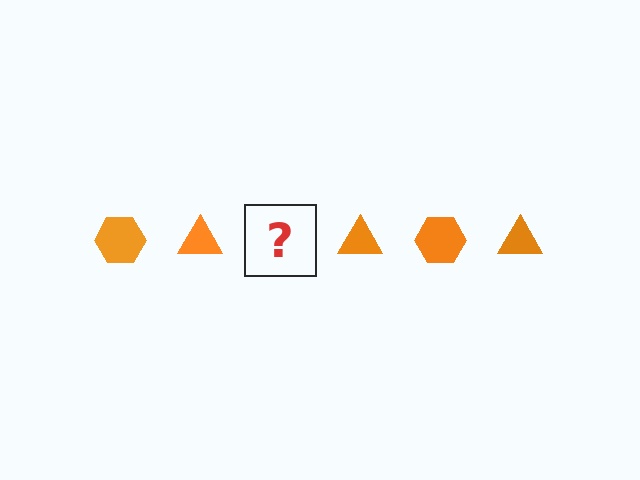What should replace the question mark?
The question mark should be replaced with an orange hexagon.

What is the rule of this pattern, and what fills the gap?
The rule is that the pattern cycles through hexagon, triangle shapes in orange. The gap should be filled with an orange hexagon.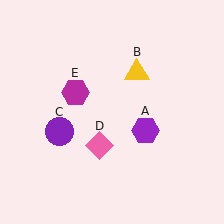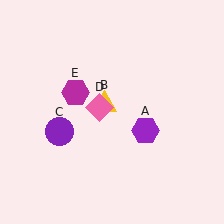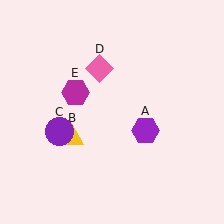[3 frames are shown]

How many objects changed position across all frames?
2 objects changed position: yellow triangle (object B), pink diamond (object D).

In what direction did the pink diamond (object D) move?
The pink diamond (object D) moved up.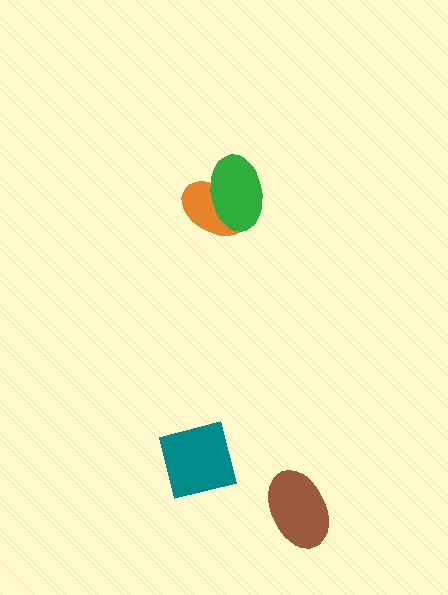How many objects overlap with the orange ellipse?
1 object overlaps with the orange ellipse.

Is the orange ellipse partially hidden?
Yes, it is partially covered by another shape.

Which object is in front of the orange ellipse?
The green ellipse is in front of the orange ellipse.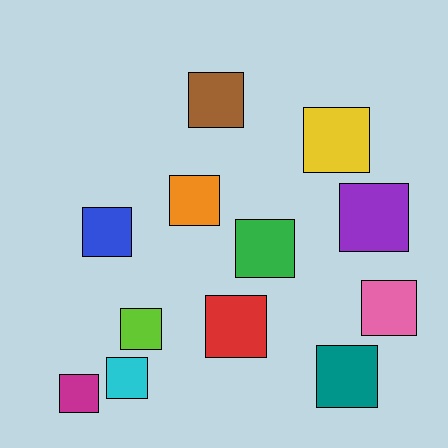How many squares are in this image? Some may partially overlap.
There are 12 squares.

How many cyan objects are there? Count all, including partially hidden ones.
There is 1 cyan object.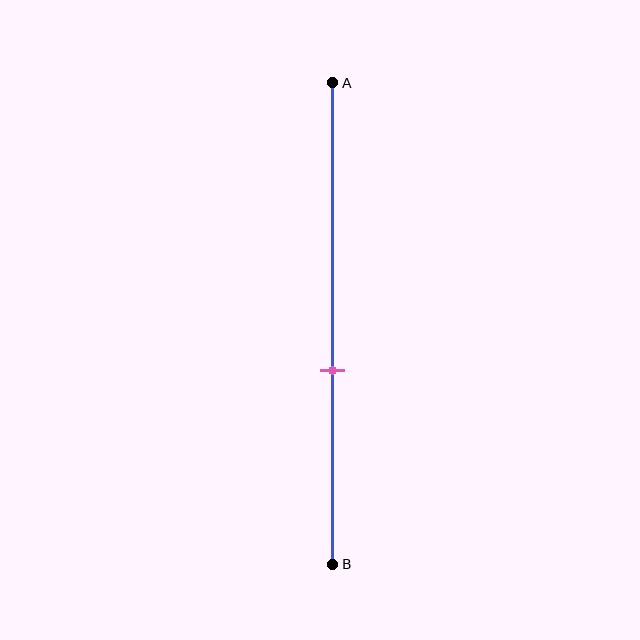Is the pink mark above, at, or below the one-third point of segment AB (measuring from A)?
The pink mark is below the one-third point of segment AB.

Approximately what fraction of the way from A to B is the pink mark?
The pink mark is approximately 60% of the way from A to B.